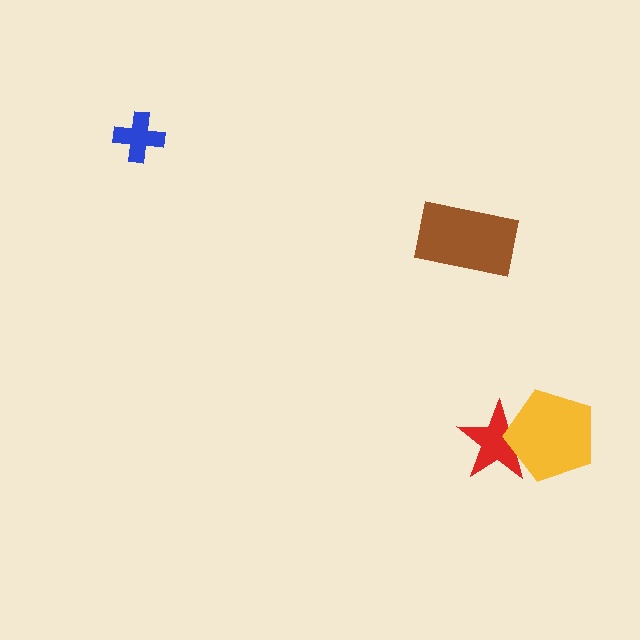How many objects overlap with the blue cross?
0 objects overlap with the blue cross.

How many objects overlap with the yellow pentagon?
1 object overlaps with the yellow pentagon.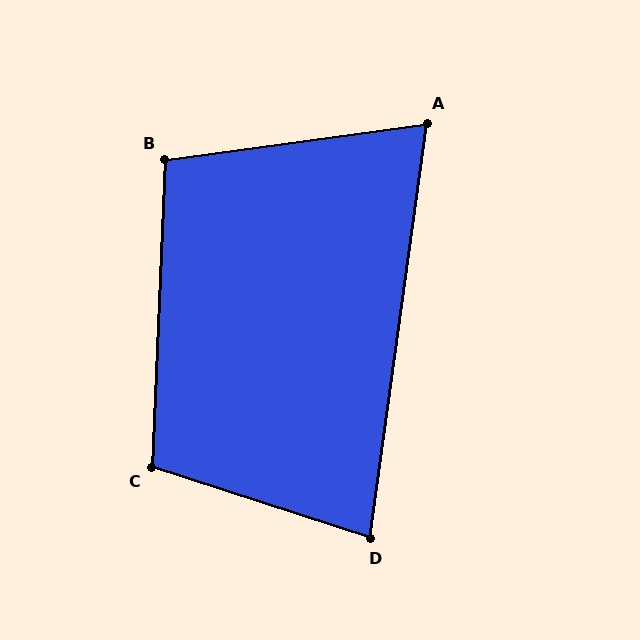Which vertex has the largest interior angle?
C, at approximately 106 degrees.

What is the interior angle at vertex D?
Approximately 80 degrees (acute).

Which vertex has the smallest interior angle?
A, at approximately 74 degrees.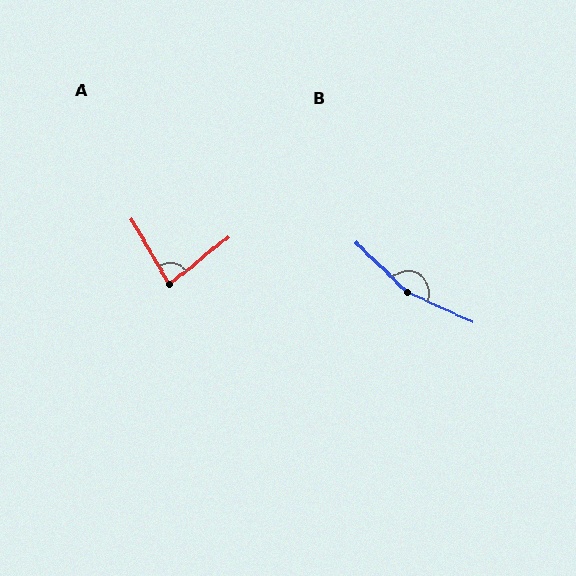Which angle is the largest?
B, at approximately 160 degrees.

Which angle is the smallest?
A, at approximately 81 degrees.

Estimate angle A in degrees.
Approximately 81 degrees.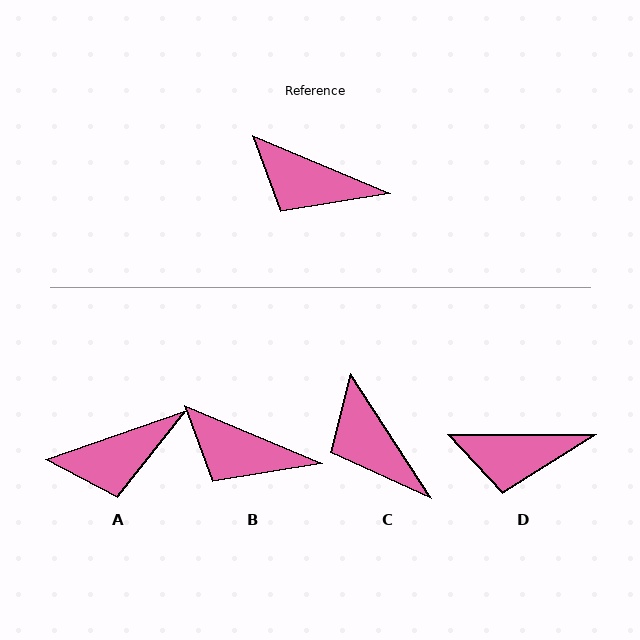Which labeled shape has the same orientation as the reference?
B.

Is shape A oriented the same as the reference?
No, it is off by about 42 degrees.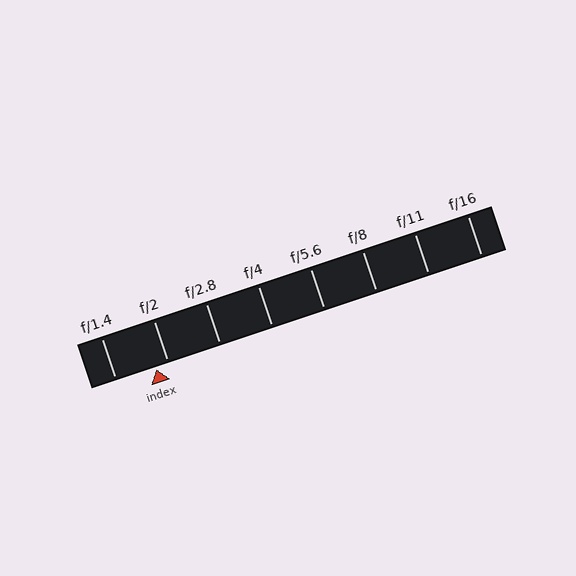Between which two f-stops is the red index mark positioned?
The index mark is between f/1.4 and f/2.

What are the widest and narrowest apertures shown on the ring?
The widest aperture shown is f/1.4 and the narrowest is f/16.